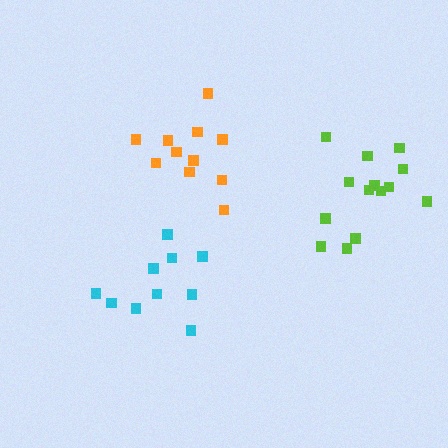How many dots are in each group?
Group 1: 11 dots, Group 2: 14 dots, Group 3: 10 dots (35 total).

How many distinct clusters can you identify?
There are 3 distinct clusters.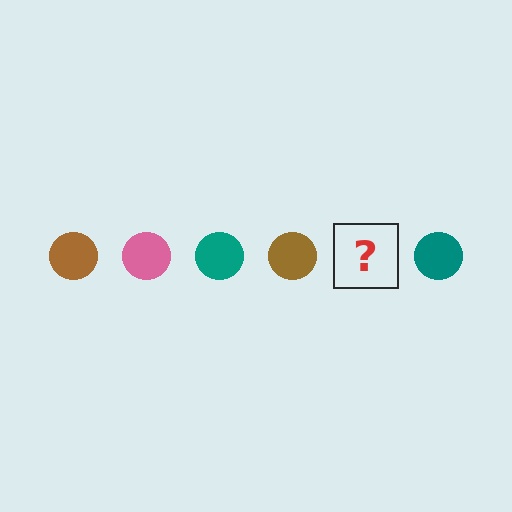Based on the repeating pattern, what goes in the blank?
The blank should be a pink circle.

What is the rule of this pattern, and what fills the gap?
The rule is that the pattern cycles through brown, pink, teal circles. The gap should be filled with a pink circle.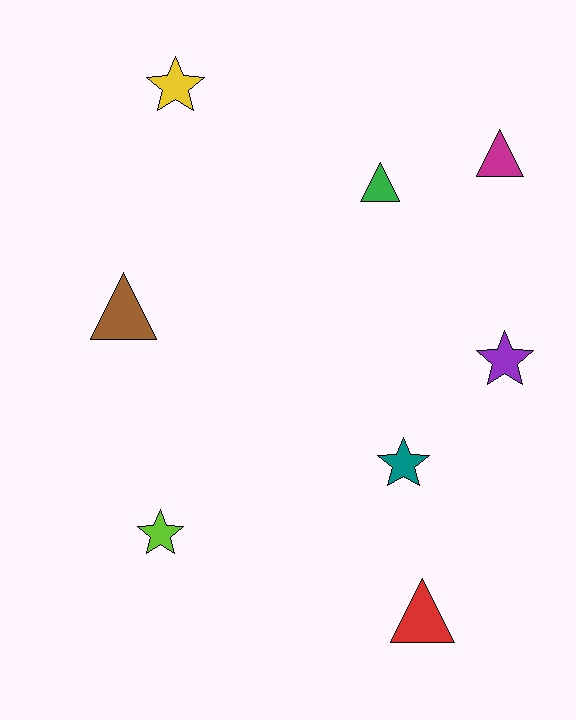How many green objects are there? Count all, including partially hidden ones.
There is 1 green object.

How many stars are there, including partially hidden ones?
There are 4 stars.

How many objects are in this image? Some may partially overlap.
There are 8 objects.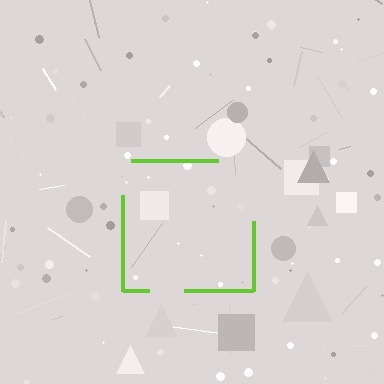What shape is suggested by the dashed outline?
The dashed outline suggests a square.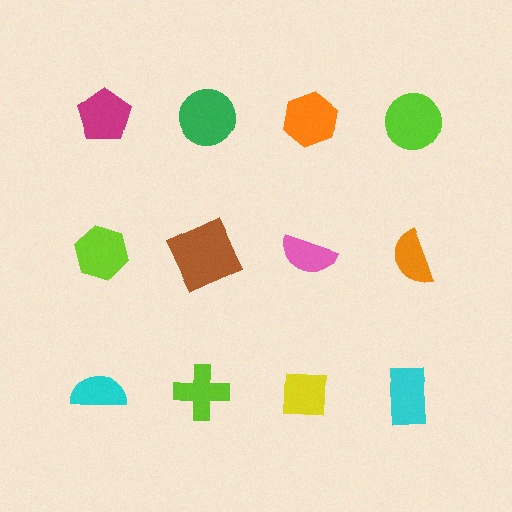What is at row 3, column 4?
A cyan rectangle.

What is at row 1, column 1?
A magenta pentagon.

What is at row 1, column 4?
A lime circle.